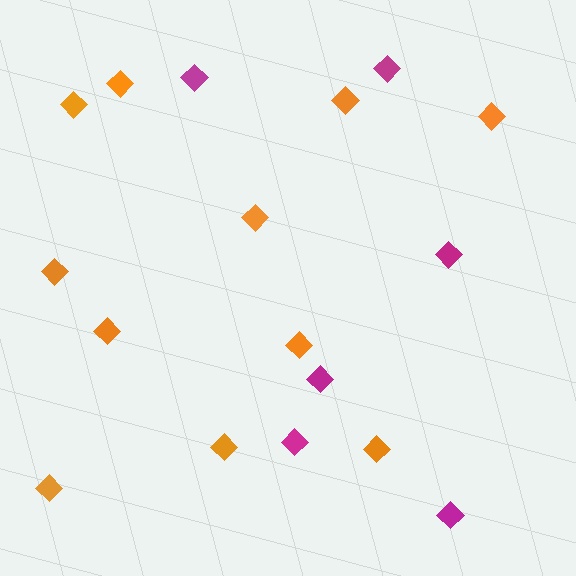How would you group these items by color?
There are 2 groups: one group of magenta diamonds (6) and one group of orange diamonds (11).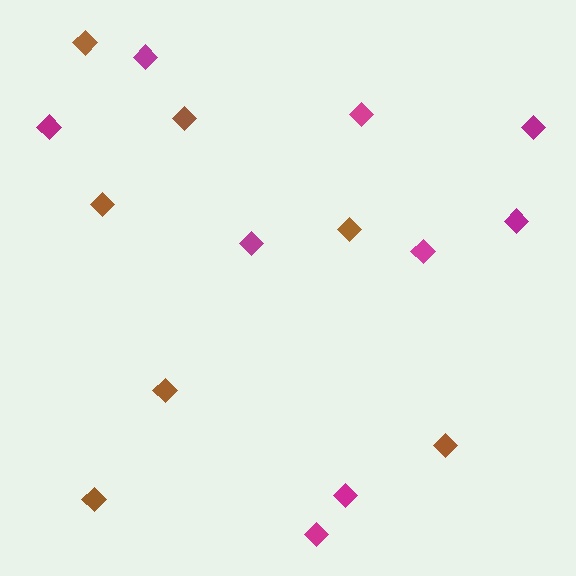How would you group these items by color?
There are 2 groups: one group of magenta diamonds (9) and one group of brown diamonds (7).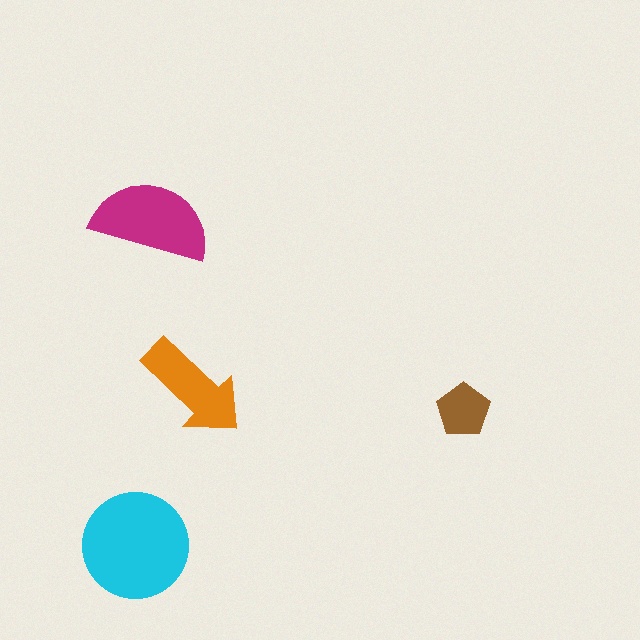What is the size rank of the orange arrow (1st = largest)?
3rd.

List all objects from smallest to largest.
The brown pentagon, the orange arrow, the magenta semicircle, the cyan circle.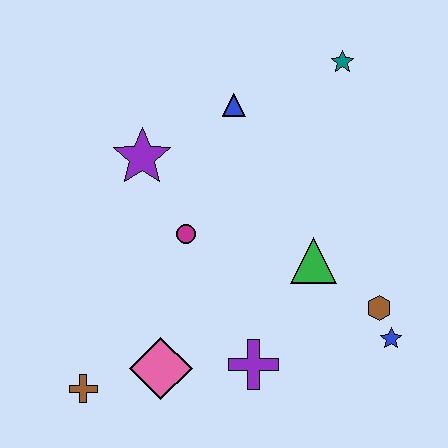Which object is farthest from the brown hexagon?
The brown cross is farthest from the brown hexagon.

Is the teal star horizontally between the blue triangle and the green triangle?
No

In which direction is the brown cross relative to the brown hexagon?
The brown cross is to the left of the brown hexagon.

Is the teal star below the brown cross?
No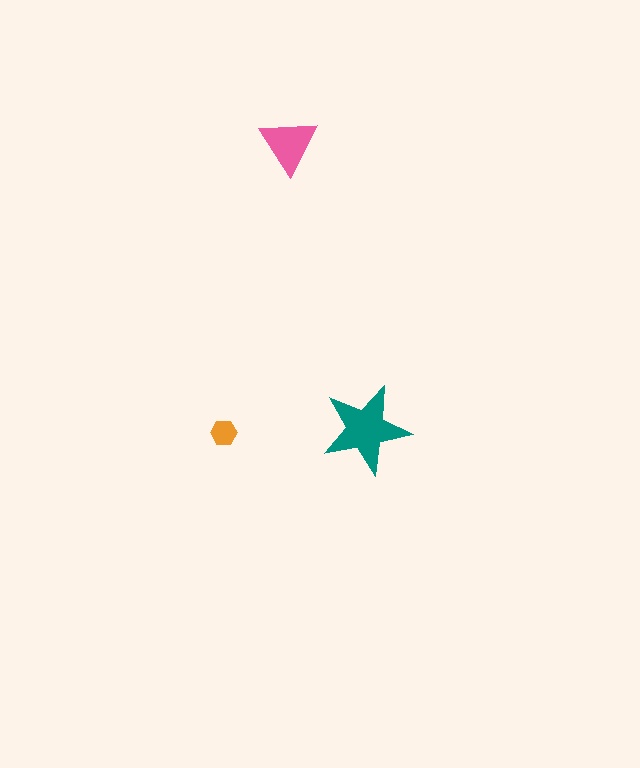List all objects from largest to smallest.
The teal star, the pink triangle, the orange hexagon.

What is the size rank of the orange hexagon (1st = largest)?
3rd.